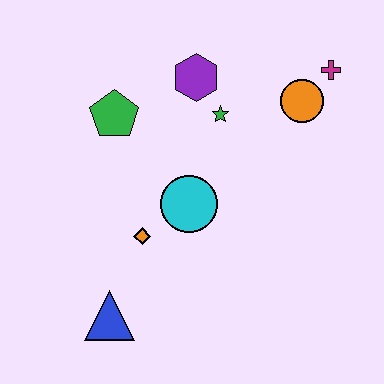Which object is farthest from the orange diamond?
The magenta cross is farthest from the orange diamond.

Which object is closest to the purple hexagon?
The green star is closest to the purple hexagon.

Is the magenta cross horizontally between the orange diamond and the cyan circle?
No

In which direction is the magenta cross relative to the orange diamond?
The magenta cross is to the right of the orange diamond.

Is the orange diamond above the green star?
No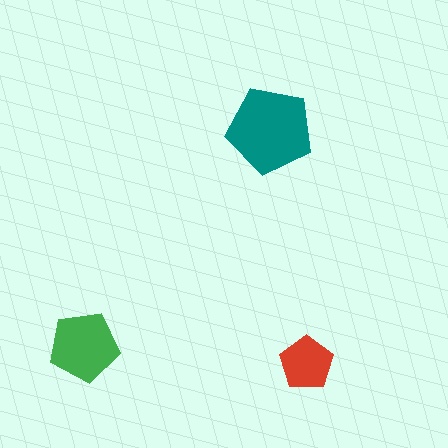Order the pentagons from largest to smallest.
the teal one, the green one, the red one.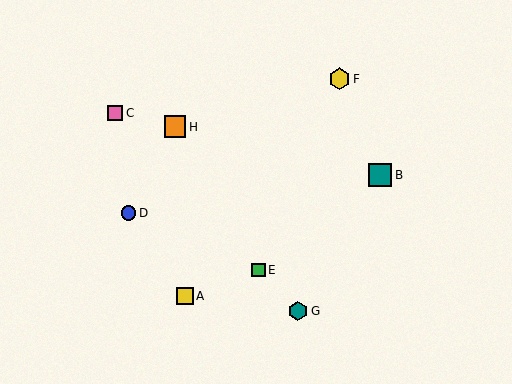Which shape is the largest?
The teal square (labeled B) is the largest.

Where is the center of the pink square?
The center of the pink square is at (115, 113).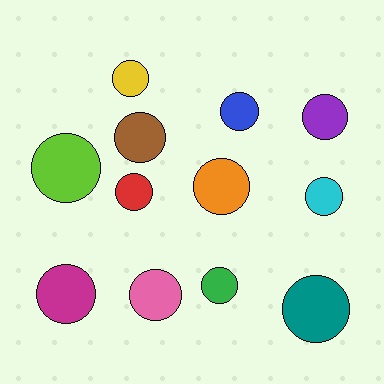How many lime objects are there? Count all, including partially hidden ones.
There is 1 lime object.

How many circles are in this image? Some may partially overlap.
There are 12 circles.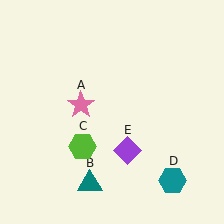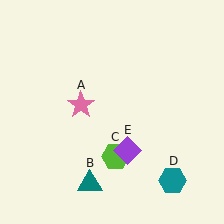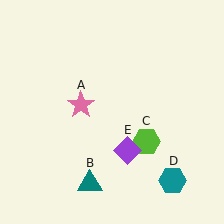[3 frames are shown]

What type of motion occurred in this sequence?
The lime hexagon (object C) rotated counterclockwise around the center of the scene.